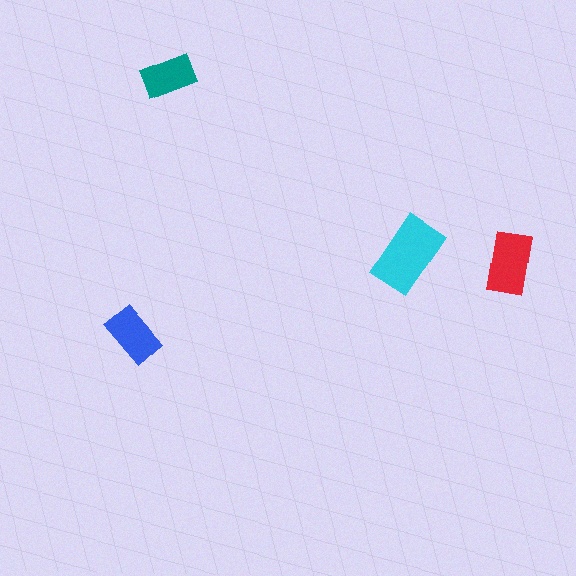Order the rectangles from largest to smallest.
the cyan one, the red one, the blue one, the teal one.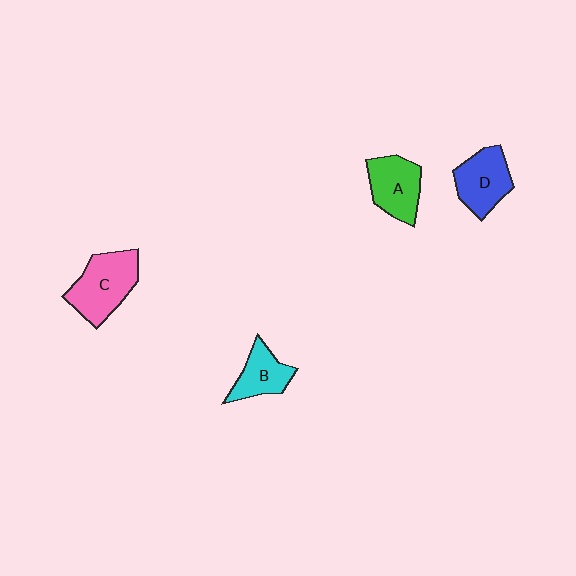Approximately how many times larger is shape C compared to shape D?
Approximately 1.2 times.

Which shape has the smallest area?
Shape B (cyan).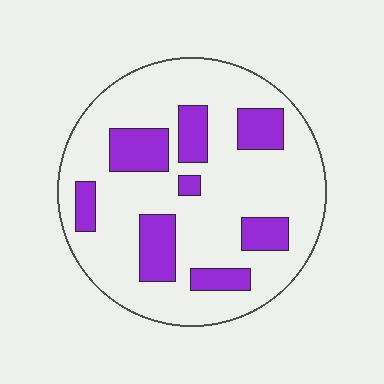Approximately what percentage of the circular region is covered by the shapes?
Approximately 25%.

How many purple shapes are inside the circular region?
8.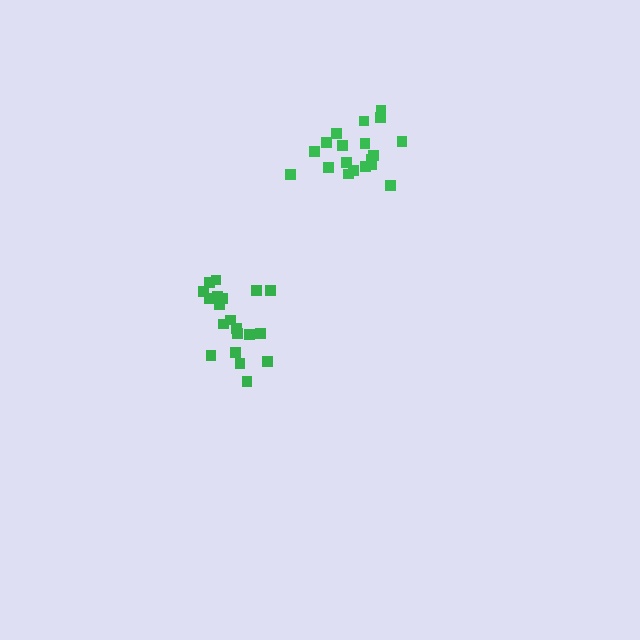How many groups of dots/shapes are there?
There are 2 groups.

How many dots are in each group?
Group 1: 19 dots, Group 2: 20 dots (39 total).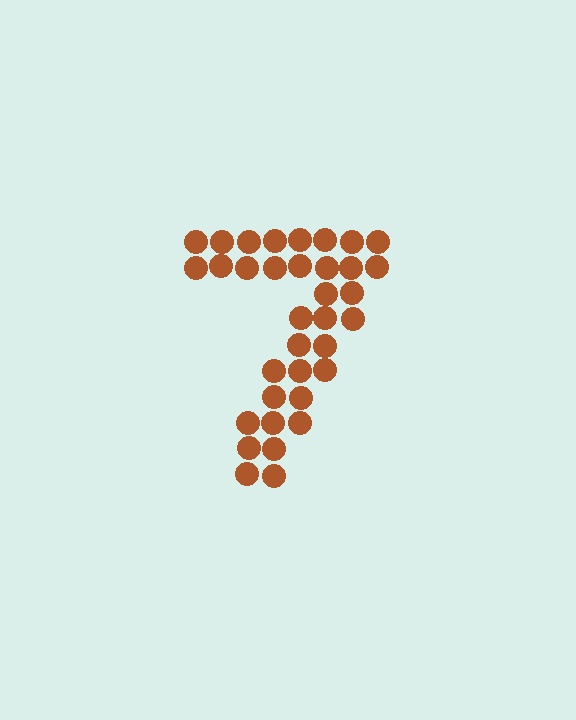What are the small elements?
The small elements are circles.